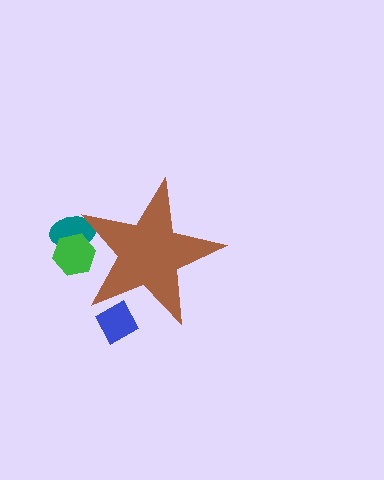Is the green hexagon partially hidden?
Yes, the green hexagon is partially hidden behind the brown star.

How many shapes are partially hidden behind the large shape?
3 shapes are partially hidden.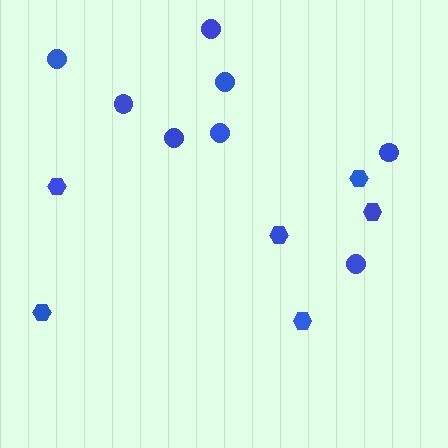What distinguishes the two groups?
There are 2 groups: one group of hexagons (6) and one group of circles (8).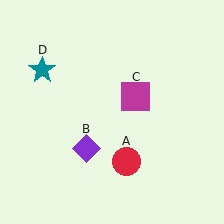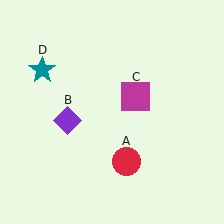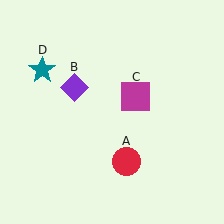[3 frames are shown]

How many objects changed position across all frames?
1 object changed position: purple diamond (object B).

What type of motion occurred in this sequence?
The purple diamond (object B) rotated clockwise around the center of the scene.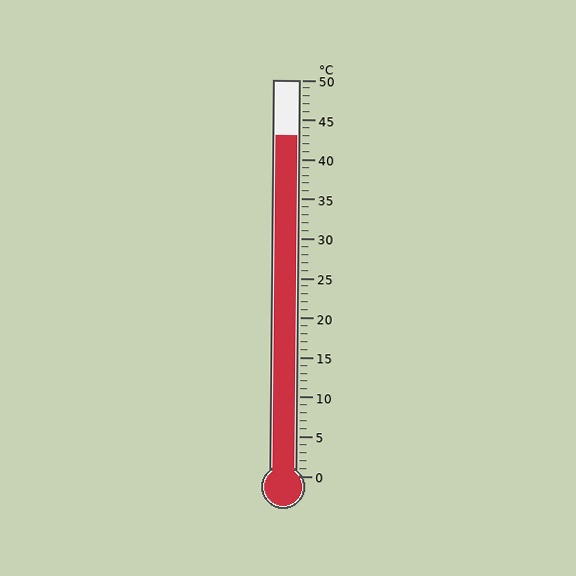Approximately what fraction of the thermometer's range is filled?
The thermometer is filled to approximately 85% of its range.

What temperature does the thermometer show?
The thermometer shows approximately 43°C.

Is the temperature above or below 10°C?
The temperature is above 10°C.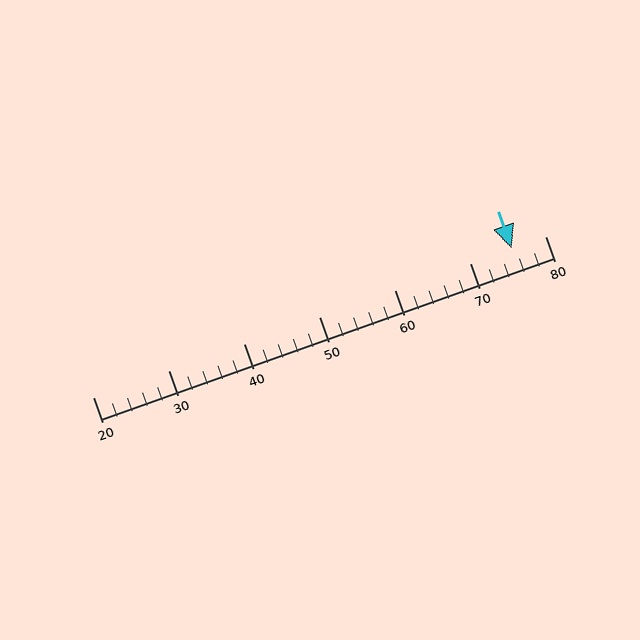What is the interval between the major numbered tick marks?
The major tick marks are spaced 10 units apart.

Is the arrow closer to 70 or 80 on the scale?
The arrow is closer to 80.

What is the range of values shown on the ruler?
The ruler shows values from 20 to 80.